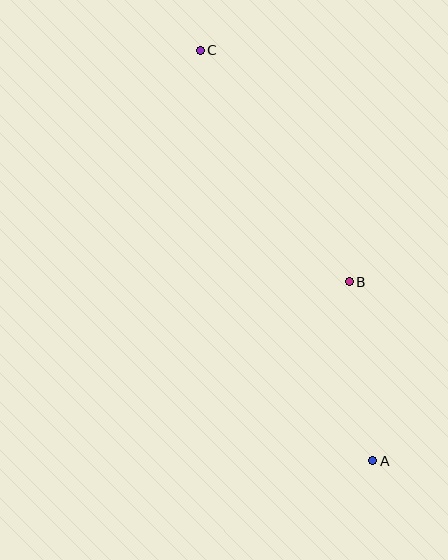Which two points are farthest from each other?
Points A and C are farthest from each other.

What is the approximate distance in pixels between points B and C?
The distance between B and C is approximately 275 pixels.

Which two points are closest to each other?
Points A and B are closest to each other.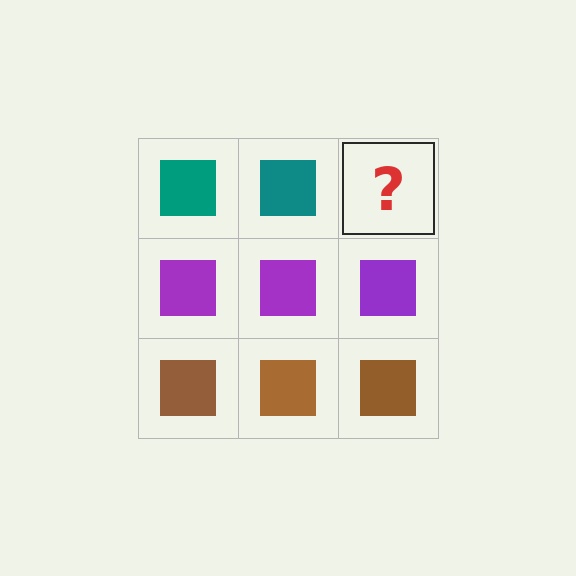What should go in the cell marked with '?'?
The missing cell should contain a teal square.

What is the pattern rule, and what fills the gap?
The rule is that each row has a consistent color. The gap should be filled with a teal square.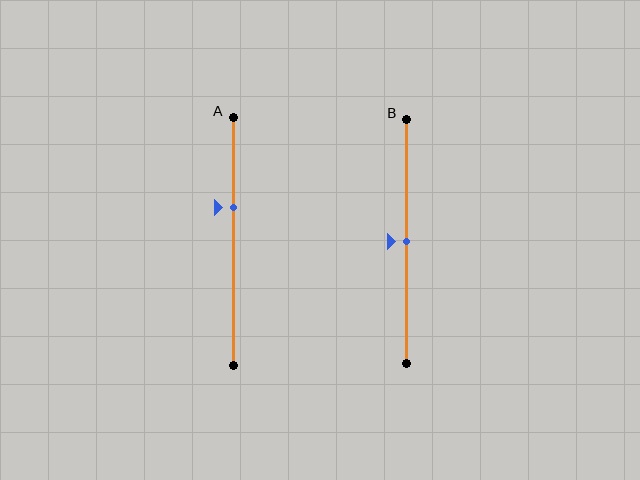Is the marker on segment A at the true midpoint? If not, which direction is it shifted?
No, the marker on segment A is shifted upward by about 14% of the segment length.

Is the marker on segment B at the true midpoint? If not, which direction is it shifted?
Yes, the marker on segment B is at the true midpoint.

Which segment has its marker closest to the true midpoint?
Segment B has its marker closest to the true midpoint.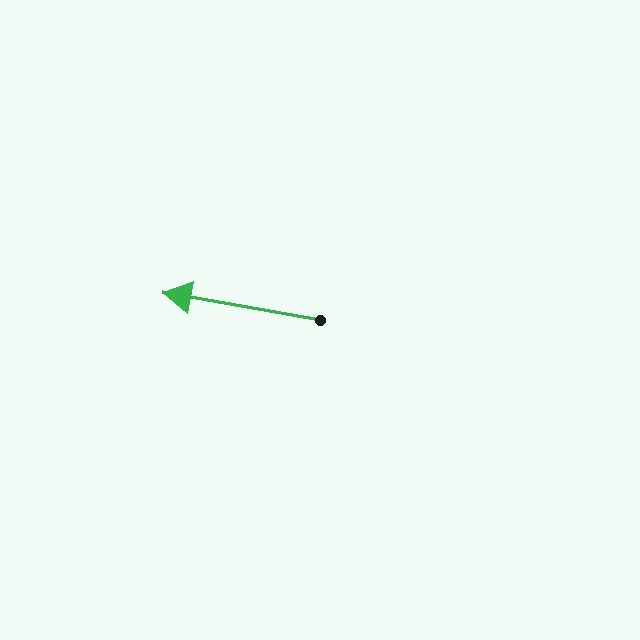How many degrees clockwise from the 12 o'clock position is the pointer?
Approximately 280 degrees.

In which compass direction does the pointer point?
West.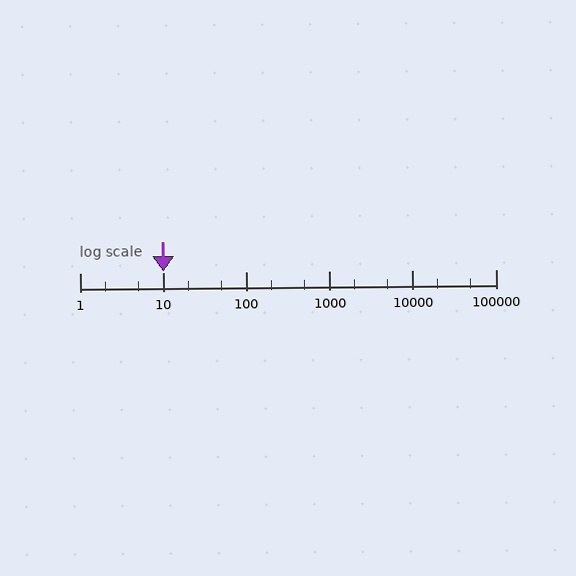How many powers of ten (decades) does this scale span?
The scale spans 5 decades, from 1 to 100000.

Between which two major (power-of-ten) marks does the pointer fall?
The pointer is between 10 and 100.